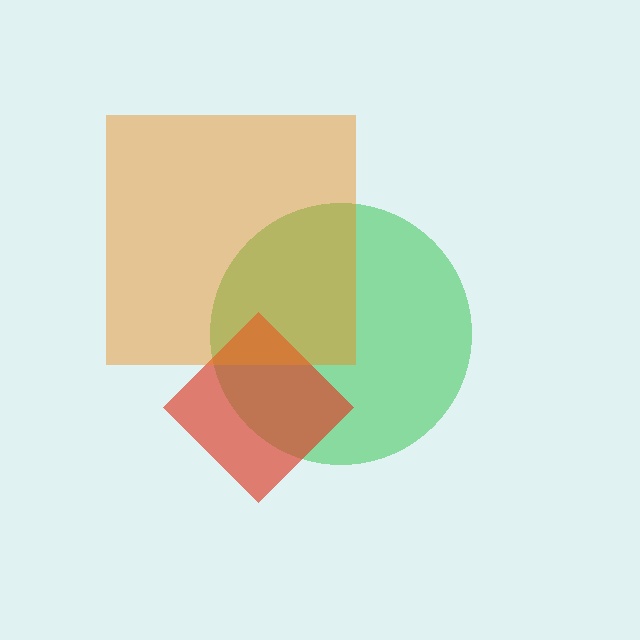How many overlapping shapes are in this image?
There are 3 overlapping shapes in the image.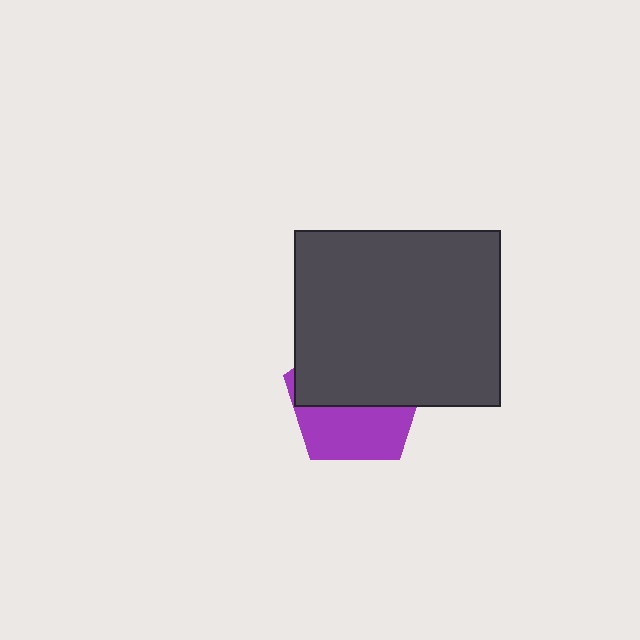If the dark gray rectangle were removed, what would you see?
You would see the complete purple pentagon.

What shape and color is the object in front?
The object in front is a dark gray rectangle.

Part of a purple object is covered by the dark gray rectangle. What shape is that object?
It is a pentagon.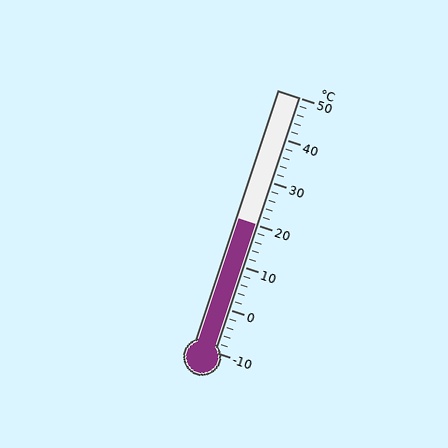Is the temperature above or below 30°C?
The temperature is below 30°C.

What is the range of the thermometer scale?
The thermometer scale ranges from -10°C to 50°C.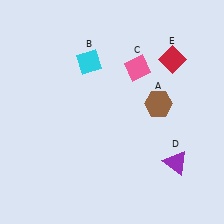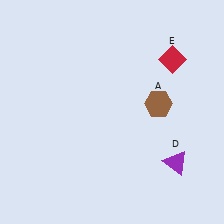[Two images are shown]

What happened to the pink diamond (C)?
The pink diamond (C) was removed in Image 2. It was in the top-right area of Image 1.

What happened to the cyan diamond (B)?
The cyan diamond (B) was removed in Image 2. It was in the top-left area of Image 1.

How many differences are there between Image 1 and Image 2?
There are 2 differences between the two images.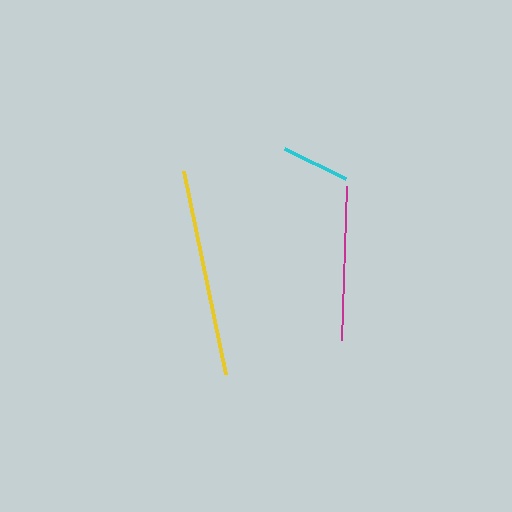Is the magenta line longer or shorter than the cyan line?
The magenta line is longer than the cyan line.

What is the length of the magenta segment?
The magenta segment is approximately 154 pixels long.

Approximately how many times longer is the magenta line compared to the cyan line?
The magenta line is approximately 2.2 times the length of the cyan line.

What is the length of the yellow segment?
The yellow segment is approximately 207 pixels long.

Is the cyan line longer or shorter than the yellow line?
The yellow line is longer than the cyan line.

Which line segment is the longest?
The yellow line is the longest at approximately 207 pixels.